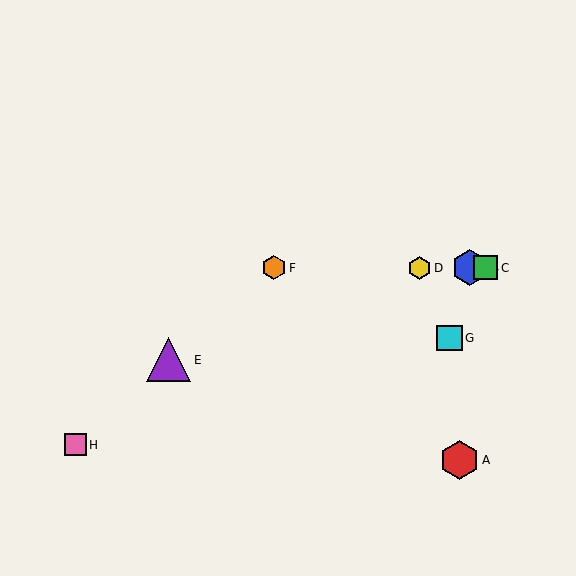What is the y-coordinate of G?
Object G is at y≈338.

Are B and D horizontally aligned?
Yes, both are at y≈268.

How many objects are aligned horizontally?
4 objects (B, C, D, F) are aligned horizontally.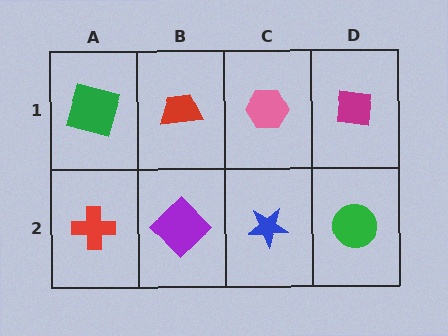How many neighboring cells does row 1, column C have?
3.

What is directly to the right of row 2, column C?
A green circle.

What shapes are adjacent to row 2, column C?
A pink hexagon (row 1, column C), a purple diamond (row 2, column B), a green circle (row 2, column D).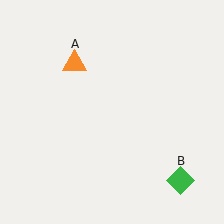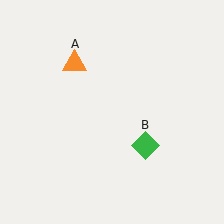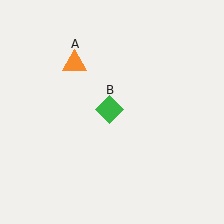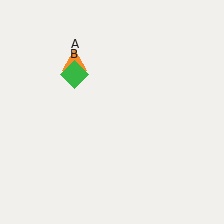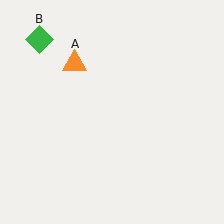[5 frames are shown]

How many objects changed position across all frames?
1 object changed position: green diamond (object B).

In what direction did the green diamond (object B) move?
The green diamond (object B) moved up and to the left.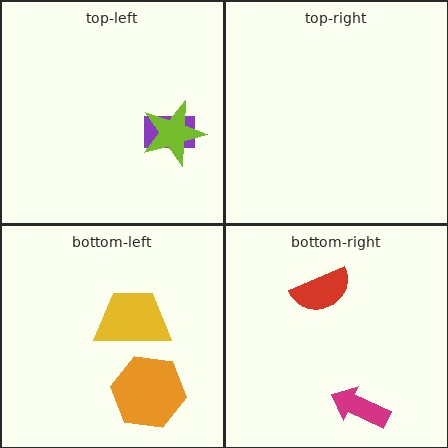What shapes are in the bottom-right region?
The red semicircle, the magenta arrow.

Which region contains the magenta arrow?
The bottom-right region.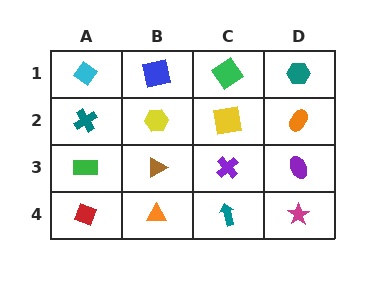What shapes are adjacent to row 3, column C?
A yellow square (row 2, column C), a teal arrow (row 4, column C), a brown triangle (row 3, column B), a purple ellipse (row 3, column D).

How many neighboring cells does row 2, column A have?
3.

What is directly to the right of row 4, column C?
A magenta star.